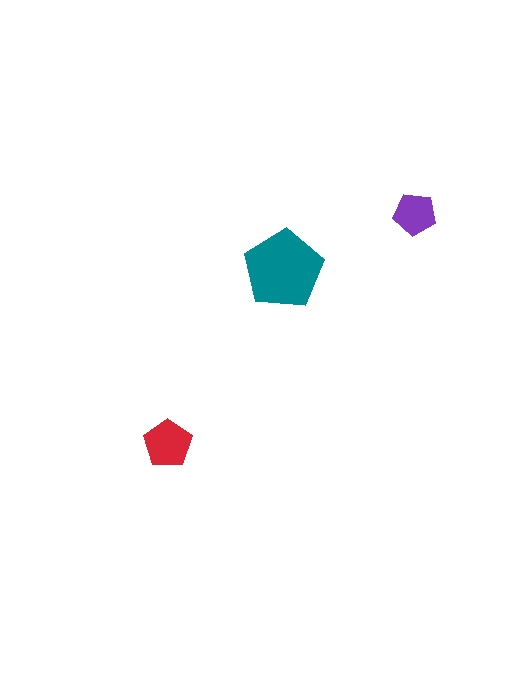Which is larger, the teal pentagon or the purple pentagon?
The teal one.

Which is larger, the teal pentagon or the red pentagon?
The teal one.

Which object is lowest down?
The red pentagon is bottommost.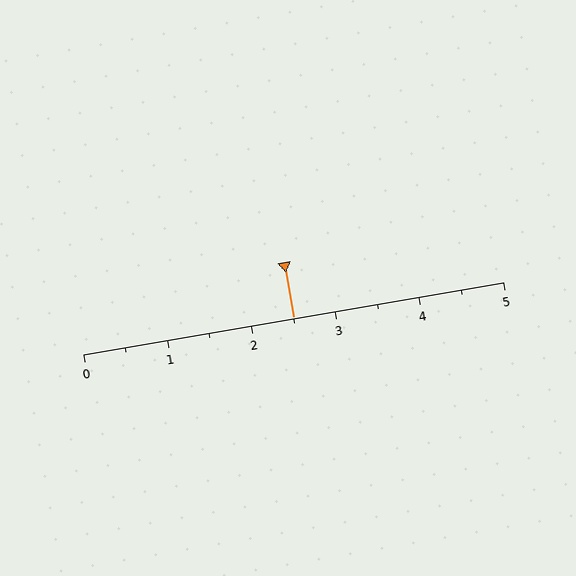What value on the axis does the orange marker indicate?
The marker indicates approximately 2.5.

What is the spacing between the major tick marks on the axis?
The major ticks are spaced 1 apart.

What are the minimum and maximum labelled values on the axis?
The axis runs from 0 to 5.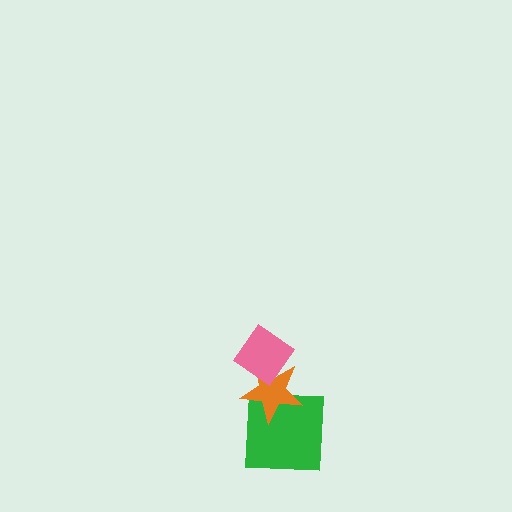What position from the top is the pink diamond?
The pink diamond is 1st from the top.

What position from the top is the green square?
The green square is 3rd from the top.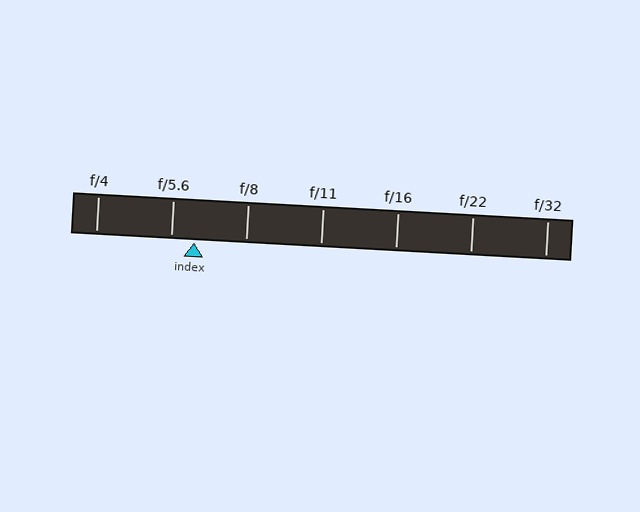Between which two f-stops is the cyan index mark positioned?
The index mark is between f/5.6 and f/8.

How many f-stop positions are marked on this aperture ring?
There are 7 f-stop positions marked.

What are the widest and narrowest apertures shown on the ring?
The widest aperture shown is f/4 and the narrowest is f/32.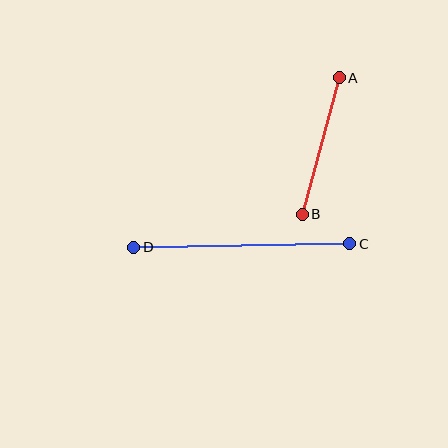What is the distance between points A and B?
The distance is approximately 141 pixels.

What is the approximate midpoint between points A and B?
The midpoint is at approximately (321, 146) pixels.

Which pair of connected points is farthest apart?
Points C and D are farthest apart.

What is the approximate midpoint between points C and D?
The midpoint is at approximately (242, 246) pixels.